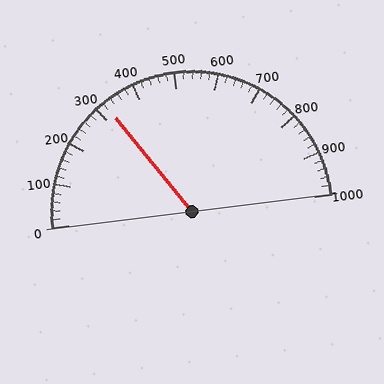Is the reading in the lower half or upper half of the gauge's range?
The reading is in the lower half of the range (0 to 1000).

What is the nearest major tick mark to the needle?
The nearest major tick mark is 300.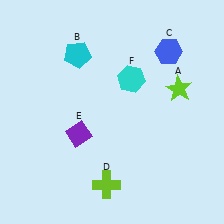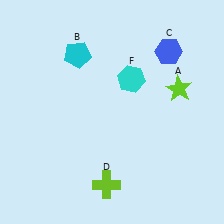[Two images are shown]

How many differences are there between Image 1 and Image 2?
There is 1 difference between the two images.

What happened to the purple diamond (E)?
The purple diamond (E) was removed in Image 2. It was in the bottom-left area of Image 1.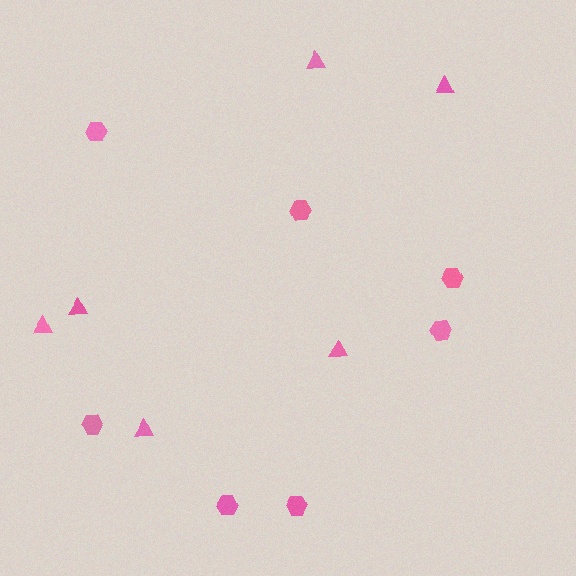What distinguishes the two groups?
There are 2 groups: one group of triangles (6) and one group of hexagons (7).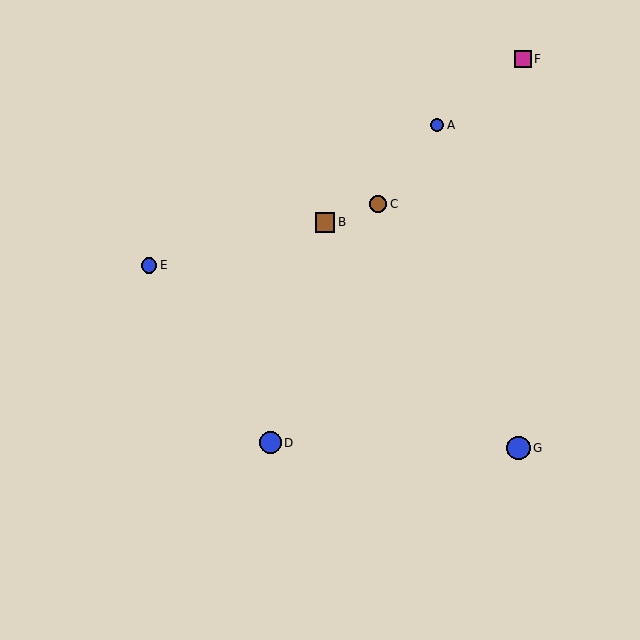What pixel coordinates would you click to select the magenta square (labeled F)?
Click at (523, 59) to select the magenta square F.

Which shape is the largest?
The blue circle (labeled G) is the largest.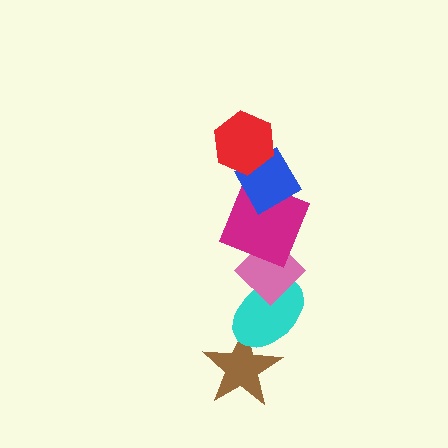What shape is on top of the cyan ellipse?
The pink diamond is on top of the cyan ellipse.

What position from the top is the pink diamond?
The pink diamond is 4th from the top.